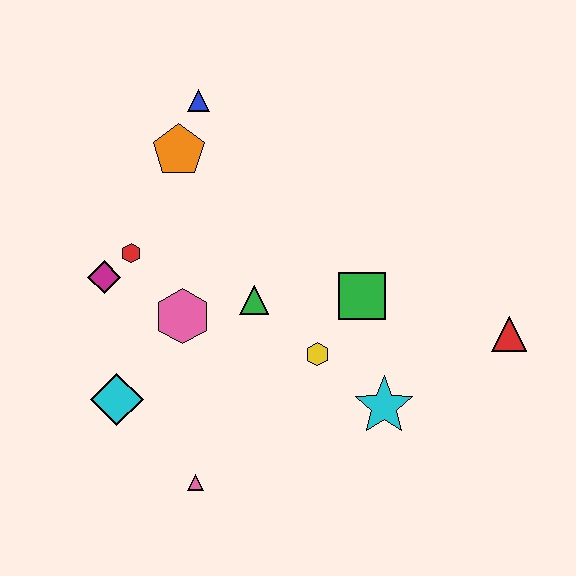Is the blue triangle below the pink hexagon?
No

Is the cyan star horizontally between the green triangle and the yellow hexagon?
No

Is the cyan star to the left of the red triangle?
Yes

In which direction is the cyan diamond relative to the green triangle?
The cyan diamond is to the left of the green triangle.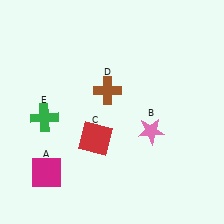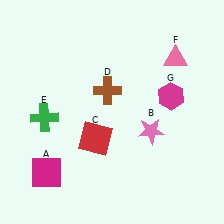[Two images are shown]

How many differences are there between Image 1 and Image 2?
There are 2 differences between the two images.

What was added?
A pink triangle (F), a magenta hexagon (G) were added in Image 2.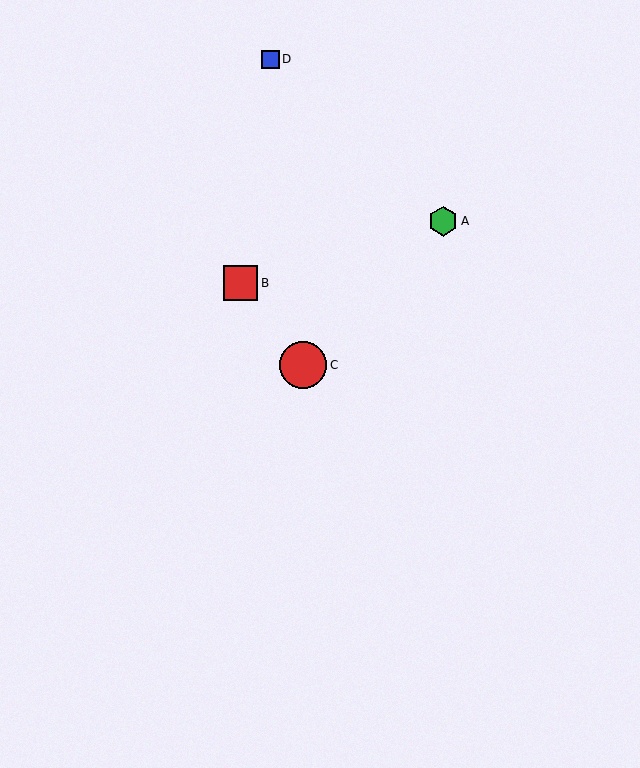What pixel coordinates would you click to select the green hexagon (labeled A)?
Click at (443, 221) to select the green hexagon A.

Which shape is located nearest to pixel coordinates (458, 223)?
The green hexagon (labeled A) at (443, 221) is nearest to that location.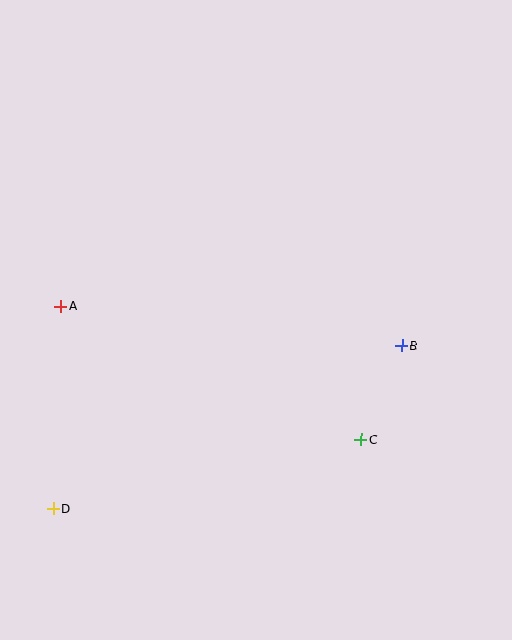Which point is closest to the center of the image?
Point B at (402, 346) is closest to the center.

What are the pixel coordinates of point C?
Point C is at (361, 439).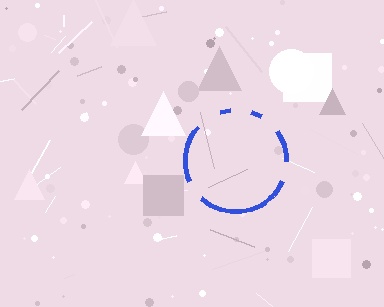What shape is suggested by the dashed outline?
The dashed outline suggests a circle.